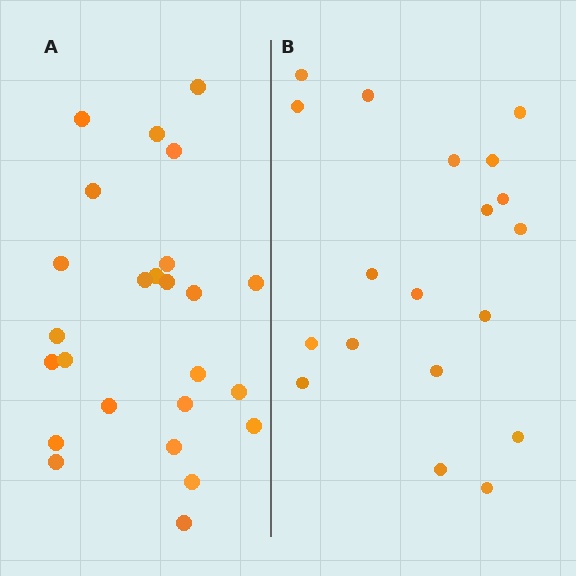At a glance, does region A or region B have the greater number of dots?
Region A (the left region) has more dots.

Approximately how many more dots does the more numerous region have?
Region A has about 6 more dots than region B.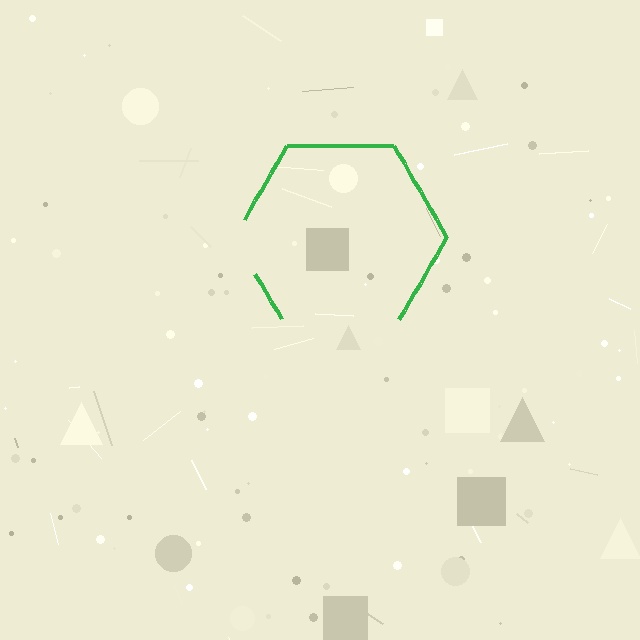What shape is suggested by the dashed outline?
The dashed outline suggests a hexagon.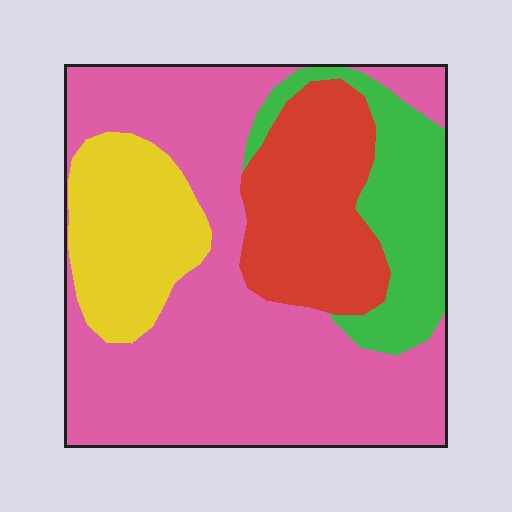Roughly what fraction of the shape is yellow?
Yellow takes up about one sixth (1/6) of the shape.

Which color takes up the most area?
Pink, at roughly 50%.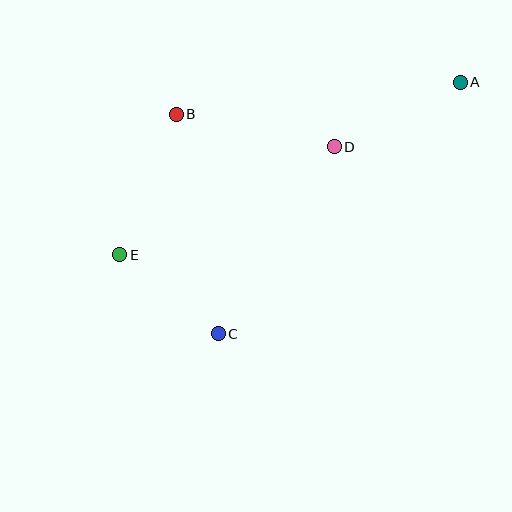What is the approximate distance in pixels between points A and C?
The distance between A and C is approximately 349 pixels.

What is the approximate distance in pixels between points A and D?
The distance between A and D is approximately 141 pixels.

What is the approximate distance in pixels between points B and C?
The distance between B and C is approximately 224 pixels.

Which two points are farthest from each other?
Points A and E are farthest from each other.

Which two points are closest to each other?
Points C and E are closest to each other.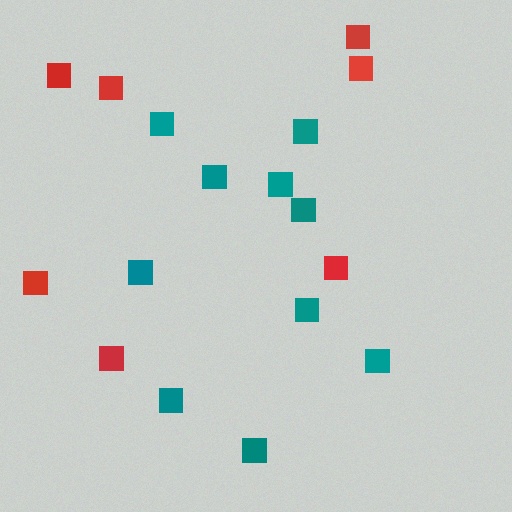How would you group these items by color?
There are 2 groups: one group of red squares (7) and one group of teal squares (10).